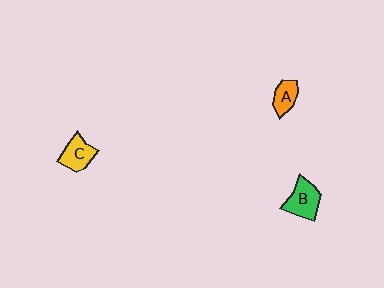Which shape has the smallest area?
Shape A (orange).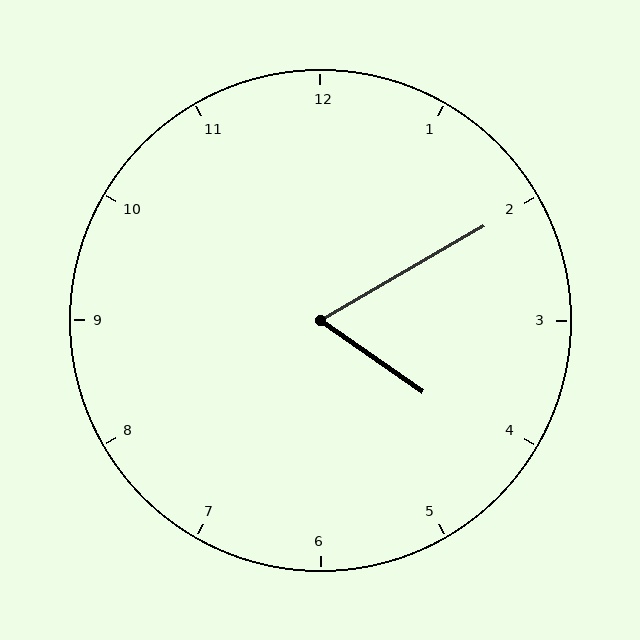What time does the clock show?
4:10.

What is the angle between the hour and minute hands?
Approximately 65 degrees.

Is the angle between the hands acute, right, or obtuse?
It is acute.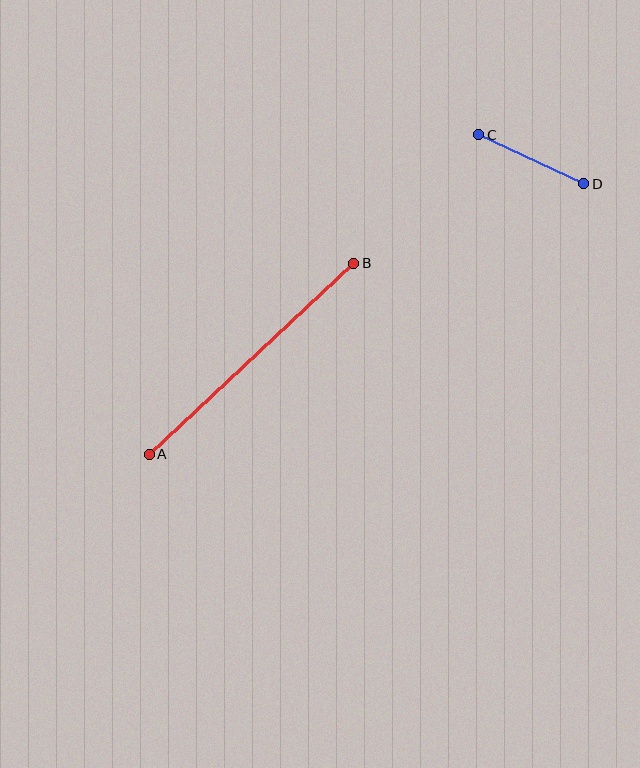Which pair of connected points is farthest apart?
Points A and B are farthest apart.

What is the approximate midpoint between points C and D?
The midpoint is at approximately (531, 159) pixels.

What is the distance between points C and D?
The distance is approximately 116 pixels.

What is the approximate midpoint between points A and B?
The midpoint is at approximately (252, 359) pixels.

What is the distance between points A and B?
The distance is approximately 280 pixels.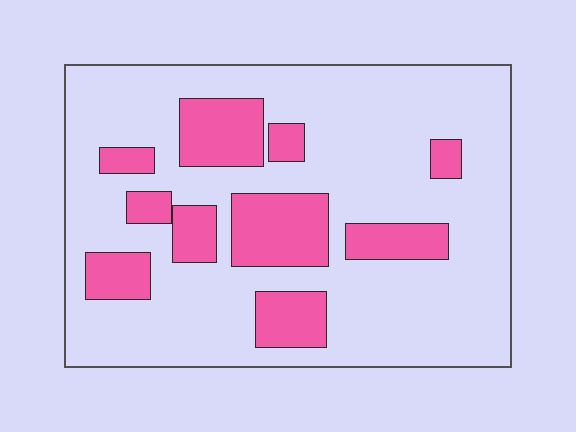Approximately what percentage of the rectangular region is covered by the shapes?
Approximately 25%.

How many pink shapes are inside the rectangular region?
10.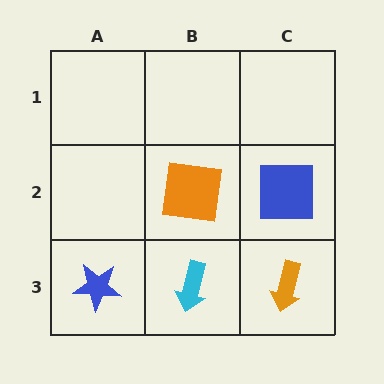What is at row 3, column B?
A cyan arrow.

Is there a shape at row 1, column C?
No, that cell is empty.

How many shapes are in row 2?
2 shapes.